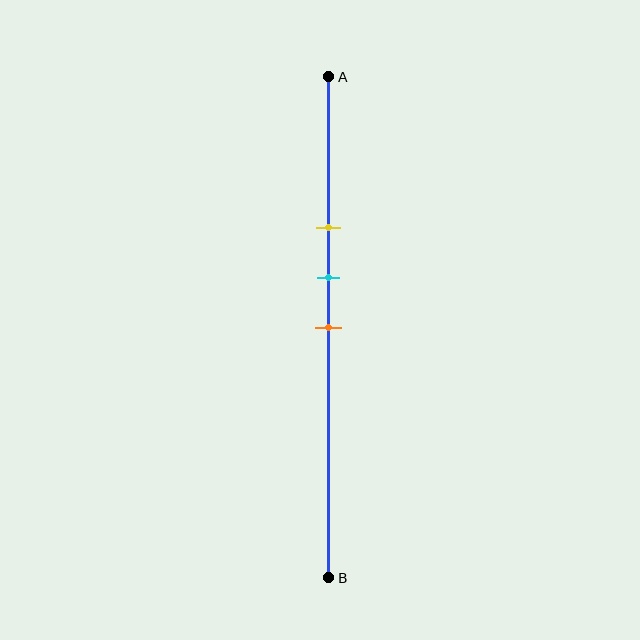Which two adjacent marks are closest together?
The cyan and orange marks are the closest adjacent pair.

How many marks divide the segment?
There are 3 marks dividing the segment.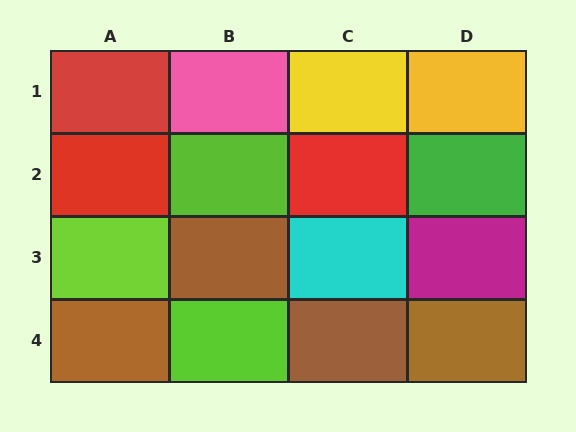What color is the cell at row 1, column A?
Red.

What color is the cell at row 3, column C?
Cyan.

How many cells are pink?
1 cell is pink.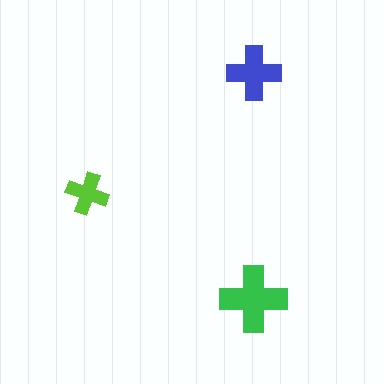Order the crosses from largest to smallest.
the green one, the blue one, the lime one.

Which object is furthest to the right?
The blue cross is rightmost.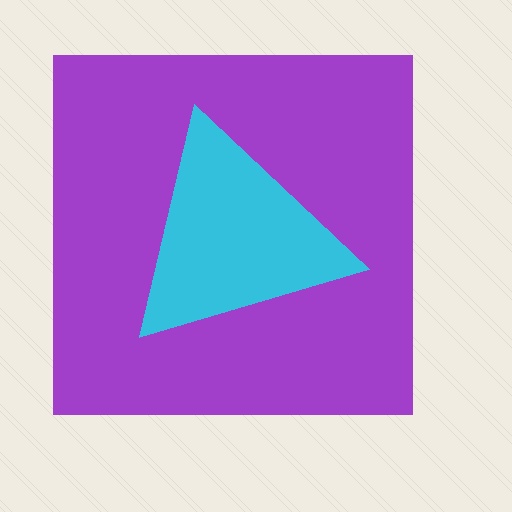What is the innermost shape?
The cyan triangle.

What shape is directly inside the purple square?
The cyan triangle.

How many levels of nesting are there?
2.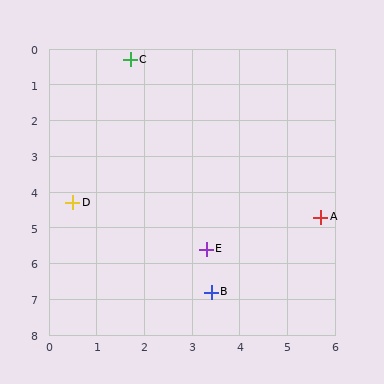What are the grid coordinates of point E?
Point E is at approximately (3.3, 5.6).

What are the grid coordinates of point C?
Point C is at approximately (1.7, 0.3).